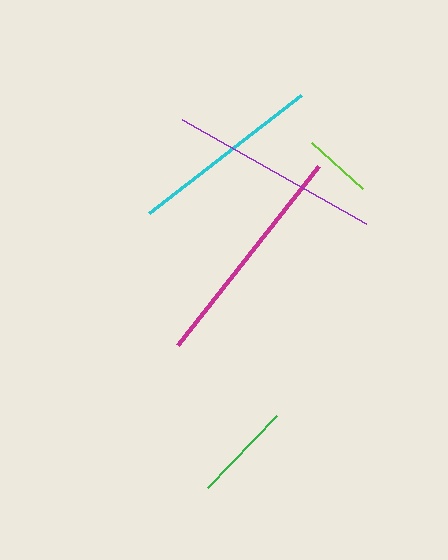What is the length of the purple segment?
The purple segment is approximately 211 pixels long.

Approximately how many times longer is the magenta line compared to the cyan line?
The magenta line is approximately 1.2 times the length of the cyan line.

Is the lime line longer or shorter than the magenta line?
The magenta line is longer than the lime line.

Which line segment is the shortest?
The lime line is the shortest at approximately 69 pixels.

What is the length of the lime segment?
The lime segment is approximately 69 pixels long.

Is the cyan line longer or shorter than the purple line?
The purple line is longer than the cyan line.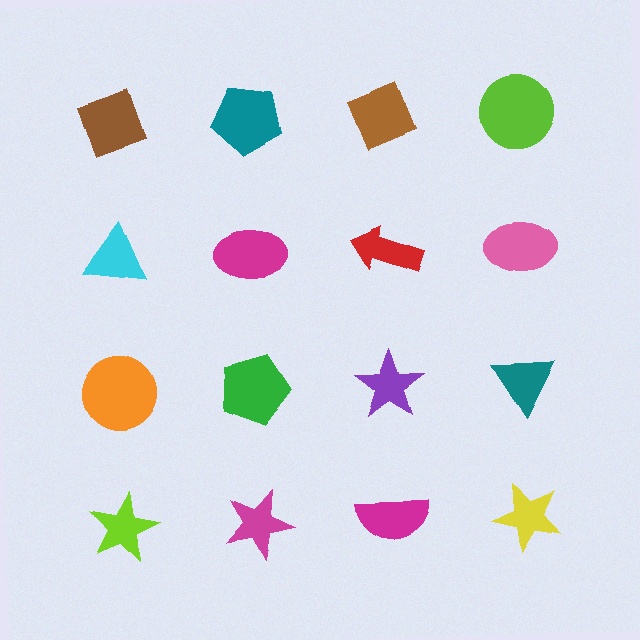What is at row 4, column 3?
A magenta semicircle.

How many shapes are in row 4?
4 shapes.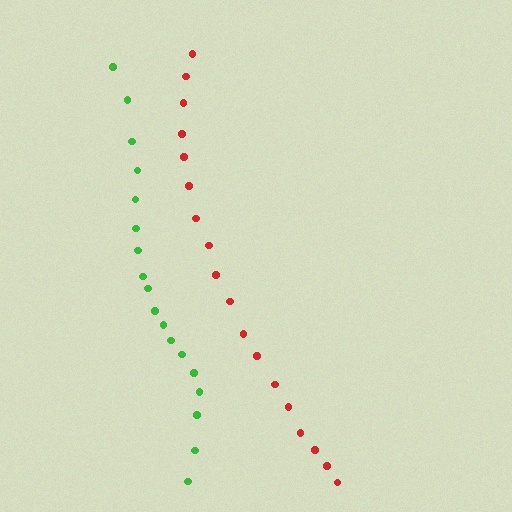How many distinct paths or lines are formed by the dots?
There are 2 distinct paths.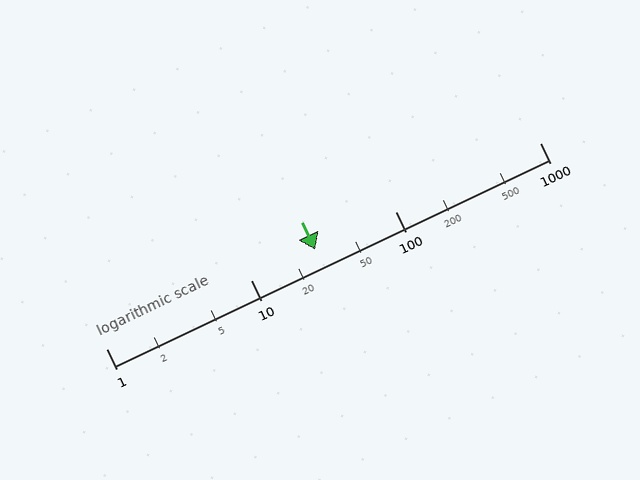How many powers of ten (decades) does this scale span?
The scale spans 3 decades, from 1 to 1000.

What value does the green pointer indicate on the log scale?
The pointer indicates approximately 28.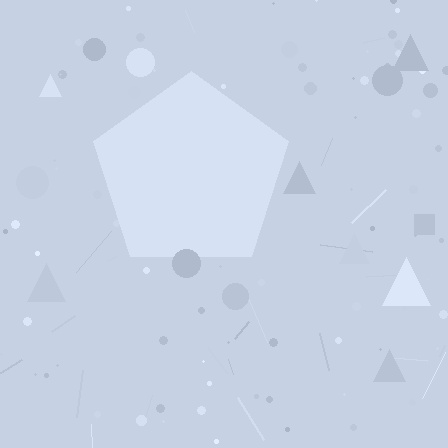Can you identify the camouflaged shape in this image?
The camouflaged shape is a pentagon.